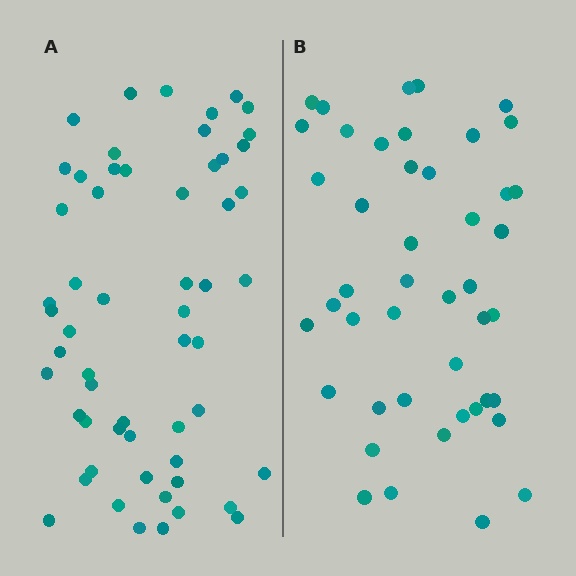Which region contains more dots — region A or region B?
Region A (the left region) has more dots.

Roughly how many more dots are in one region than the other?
Region A has roughly 12 or so more dots than region B.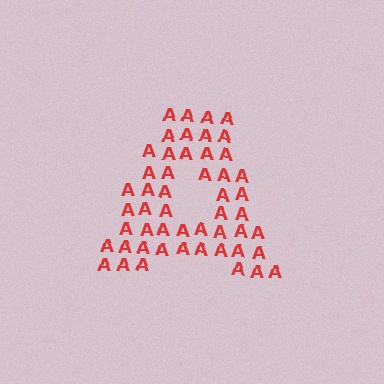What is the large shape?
The large shape is the letter A.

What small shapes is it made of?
It is made of small letter A's.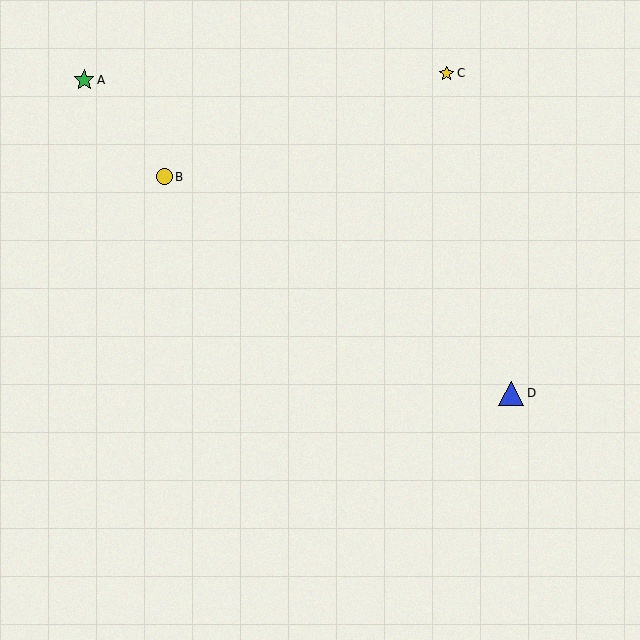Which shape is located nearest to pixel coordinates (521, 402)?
The blue triangle (labeled D) at (511, 393) is nearest to that location.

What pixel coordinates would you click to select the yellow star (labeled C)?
Click at (447, 73) to select the yellow star C.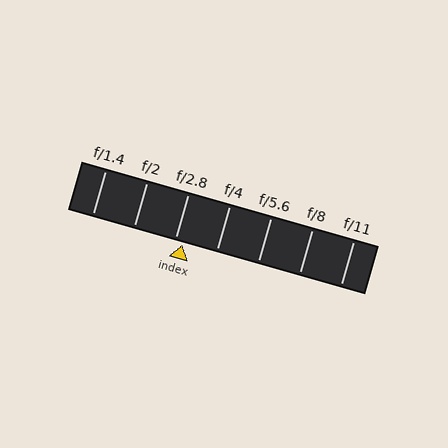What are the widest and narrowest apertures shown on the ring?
The widest aperture shown is f/1.4 and the narrowest is f/11.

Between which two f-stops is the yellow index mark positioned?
The index mark is between f/2.8 and f/4.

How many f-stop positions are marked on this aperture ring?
There are 7 f-stop positions marked.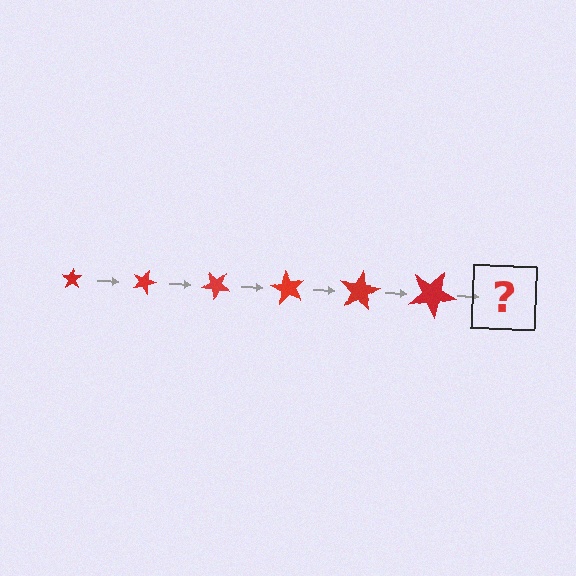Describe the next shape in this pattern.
It should be a star, larger than the previous one and rotated 120 degrees from the start.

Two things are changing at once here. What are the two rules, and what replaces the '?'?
The two rules are that the star grows larger each step and it rotates 20 degrees each step. The '?' should be a star, larger than the previous one and rotated 120 degrees from the start.